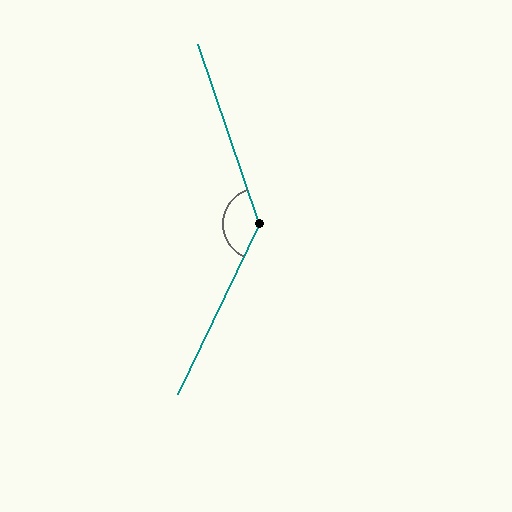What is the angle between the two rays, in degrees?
Approximately 136 degrees.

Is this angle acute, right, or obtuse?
It is obtuse.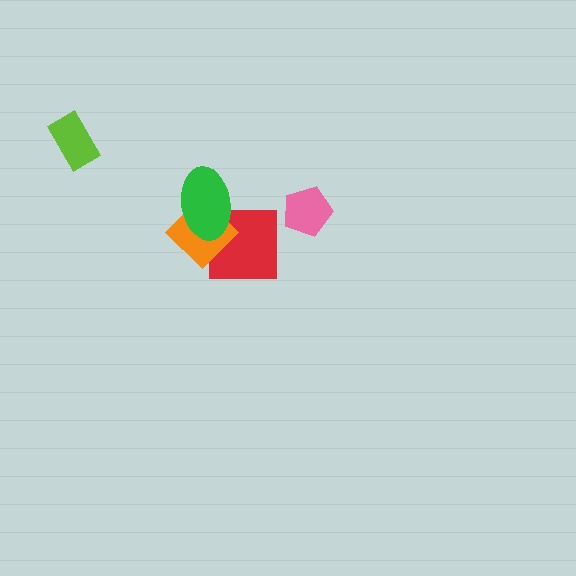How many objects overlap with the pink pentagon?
0 objects overlap with the pink pentagon.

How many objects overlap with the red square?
2 objects overlap with the red square.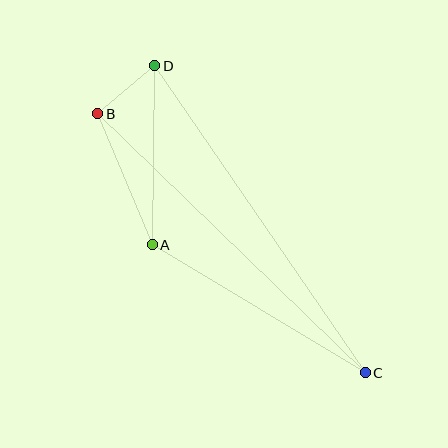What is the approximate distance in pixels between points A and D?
The distance between A and D is approximately 179 pixels.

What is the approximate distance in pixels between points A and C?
The distance between A and C is approximately 249 pixels.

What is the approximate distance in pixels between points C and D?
The distance between C and D is approximately 372 pixels.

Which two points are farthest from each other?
Points B and C are farthest from each other.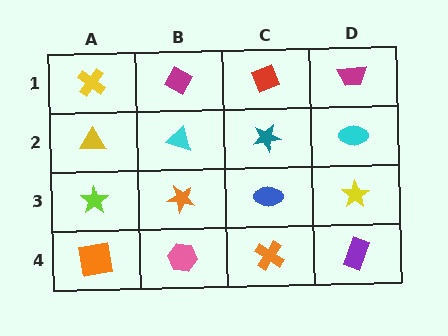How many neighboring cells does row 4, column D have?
2.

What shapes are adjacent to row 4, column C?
A blue ellipse (row 3, column C), a pink hexagon (row 4, column B), a purple rectangle (row 4, column D).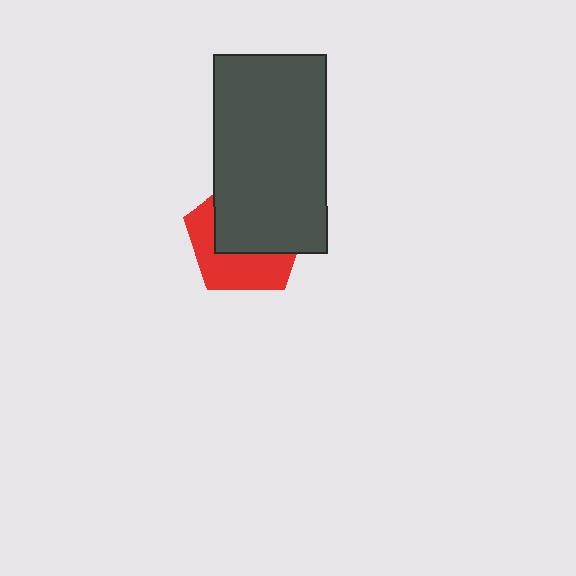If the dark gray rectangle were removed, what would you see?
You would see the complete red pentagon.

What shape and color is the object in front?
The object in front is a dark gray rectangle.